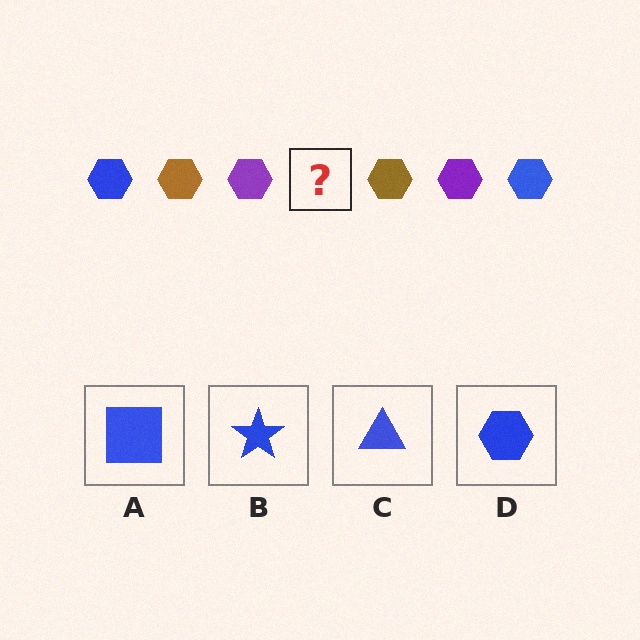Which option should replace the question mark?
Option D.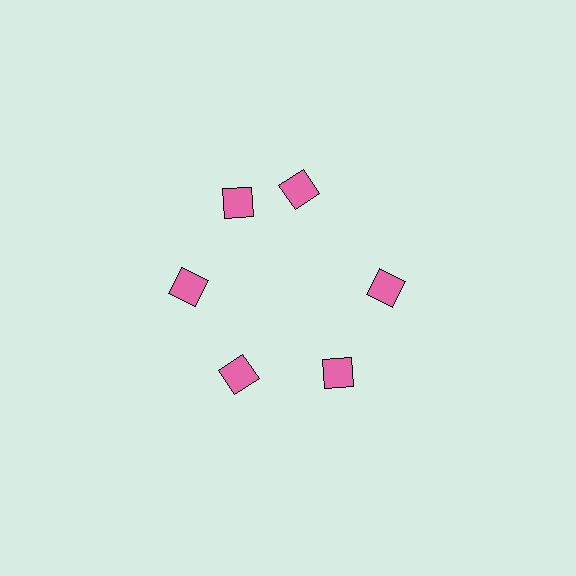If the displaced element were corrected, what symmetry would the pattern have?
It would have 6-fold rotational symmetry — the pattern would map onto itself every 60 degrees.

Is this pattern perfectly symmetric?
No. The 6 pink squares are arranged in a ring, but one element near the 1 o'clock position is rotated out of alignment along the ring, breaking the 6-fold rotational symmetry.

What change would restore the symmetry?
The symmetry would be restored by rotating it back into even spacing with its neighbors so that all 6 squares sit at equal angles and equal distance from the center.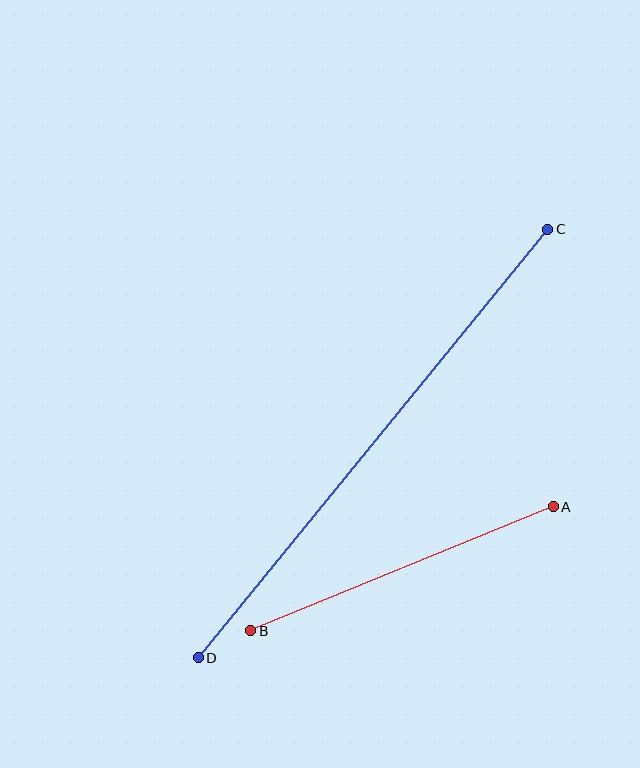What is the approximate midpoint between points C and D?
The midpoint is at approximately (373, 443) pixels.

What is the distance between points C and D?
The distance is approximately 553 pixels.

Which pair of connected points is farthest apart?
Points C and D are farthest apart.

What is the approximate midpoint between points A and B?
The midpoint is at approximately (402, 569) pixels.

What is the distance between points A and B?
The distance is approximately 327 pixels.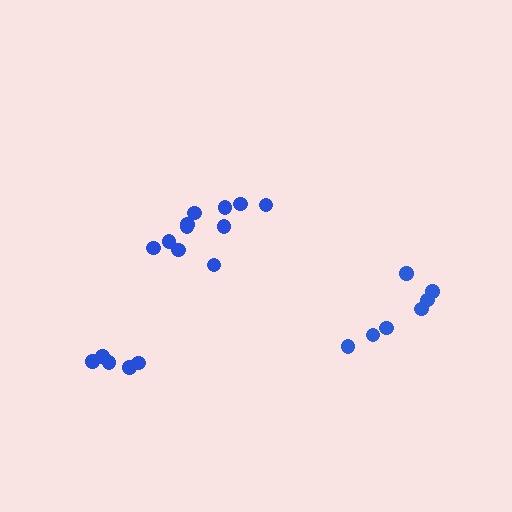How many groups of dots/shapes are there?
There are 3 groups.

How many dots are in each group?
Group 1: 5 dots, Group 2: 11 dots, Group 3: 7 dots (23 total).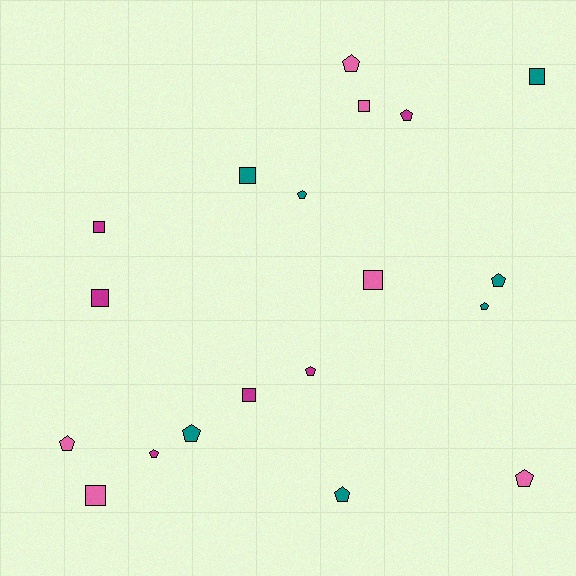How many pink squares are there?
There are 3 pink squares.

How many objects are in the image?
There are 19 objects.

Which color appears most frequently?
Teal, with 7 objects.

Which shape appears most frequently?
Pentagon, with 11 objects.